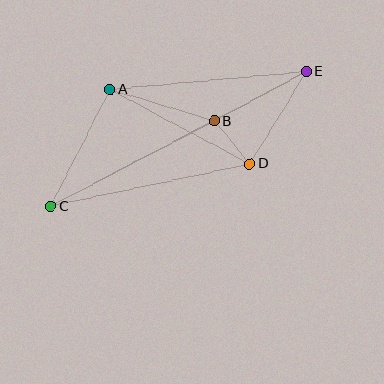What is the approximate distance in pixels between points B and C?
The distance between B and C is approximately 184 pixels.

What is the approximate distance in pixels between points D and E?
The distance between D and E is approximately 108 pixels.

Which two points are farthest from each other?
Points C and E are farthest from each other.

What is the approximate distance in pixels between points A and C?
The distance between A and C is approximately 131 pixels.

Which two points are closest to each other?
Points B and D are closest to each other.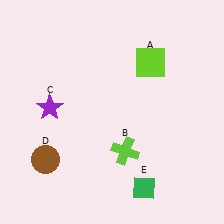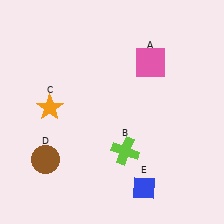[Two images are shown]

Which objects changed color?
A changed from lime to pink. C changed from purple to orange. E changed from green to blue.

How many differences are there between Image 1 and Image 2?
There are 3 differences between the two images.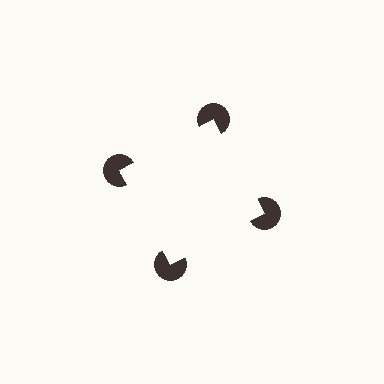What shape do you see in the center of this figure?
An illusory square — its edges are inferred from the aligned wedge cuts in the pac-man discs, not physically drawn.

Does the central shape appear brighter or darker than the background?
It typically appears slightly brighter than the background, even though no actual brightness change is drawn.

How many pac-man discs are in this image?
There are 4 — one at each vertex of the illusory square.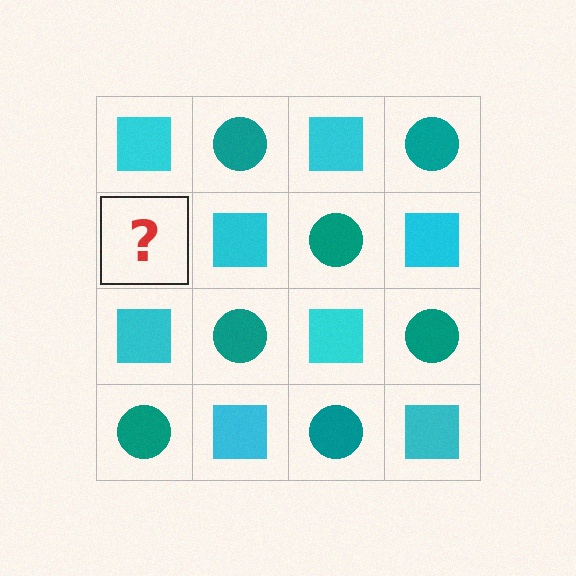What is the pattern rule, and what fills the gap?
The rule is that it alternates cyan square and teal circle in a checkerboard pattern. The gap should be filled with a teal circle.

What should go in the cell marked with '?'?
The missing cell should contain a teal circle.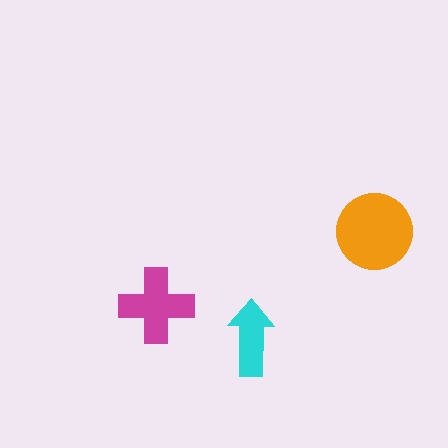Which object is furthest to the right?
The orange circle is rightmost.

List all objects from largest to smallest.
The orange circle, the magenta cross, the cyan arrow.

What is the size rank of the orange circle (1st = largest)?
1st.